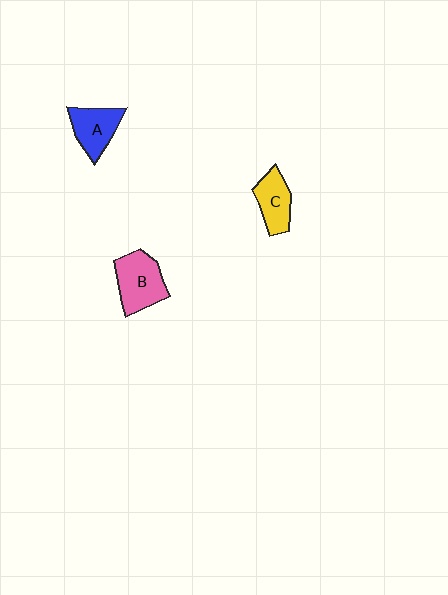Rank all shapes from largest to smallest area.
From largest to smallest: B (pink), A (blue), C (yellow).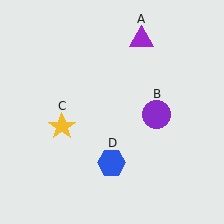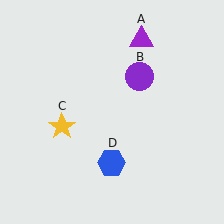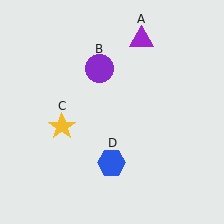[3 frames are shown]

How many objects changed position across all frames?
1 object changed position: purple circle (object B).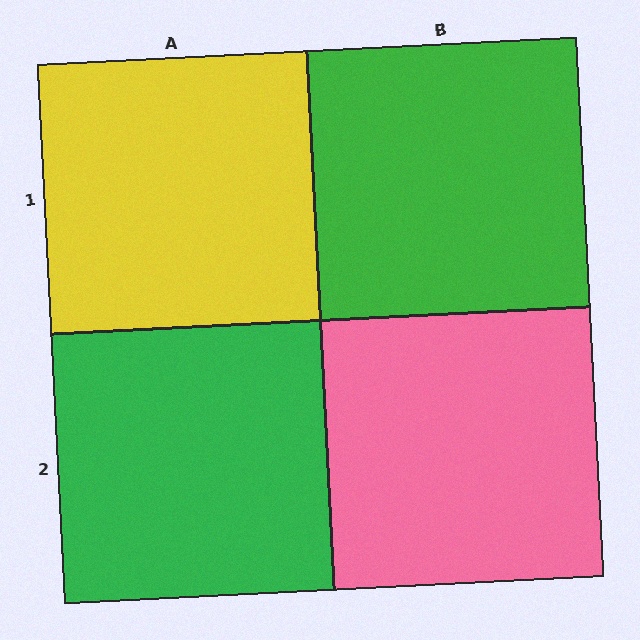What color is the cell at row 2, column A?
Green.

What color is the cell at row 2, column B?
Pink.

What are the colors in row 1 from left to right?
Yellow, green.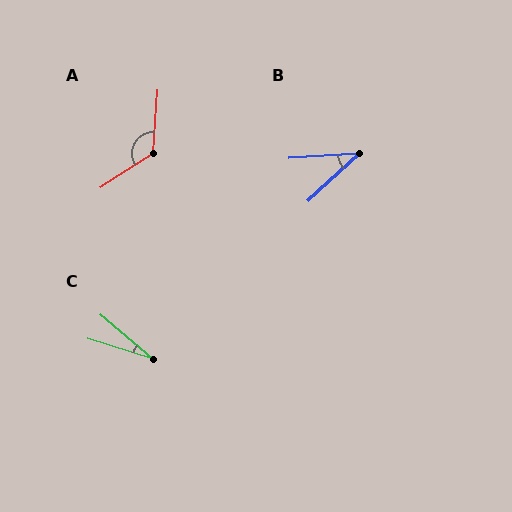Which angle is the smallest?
C, at approximately 23 degrees.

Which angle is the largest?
A, at approximately 127 degrees.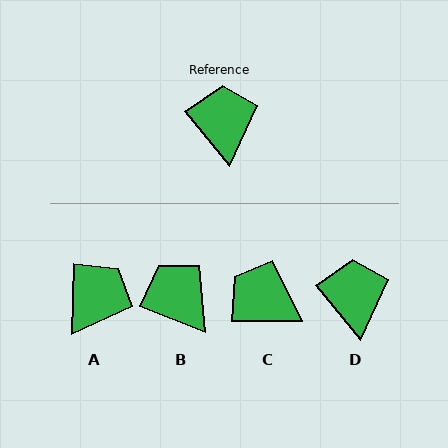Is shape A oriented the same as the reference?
No, it is off by about 41 degrees.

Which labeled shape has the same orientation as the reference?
D.